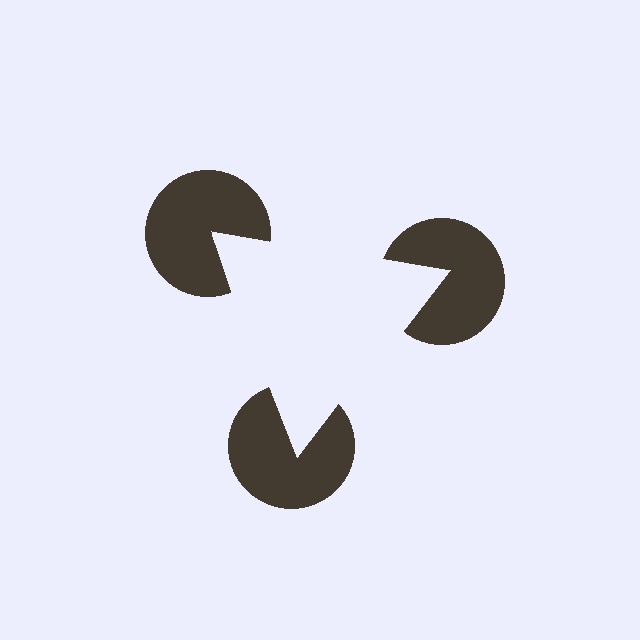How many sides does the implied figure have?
3 sides.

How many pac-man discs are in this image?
There are 3 — one at each vertex of the illusory triangle.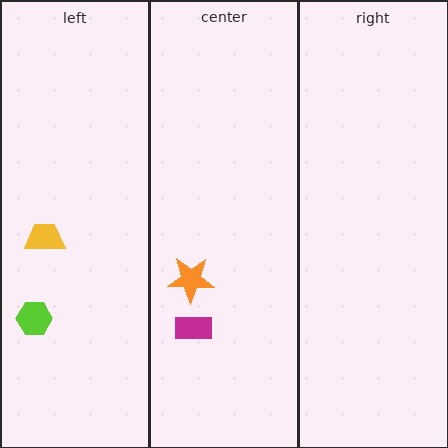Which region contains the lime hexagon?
The left region.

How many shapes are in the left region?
2.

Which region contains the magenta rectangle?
The center region.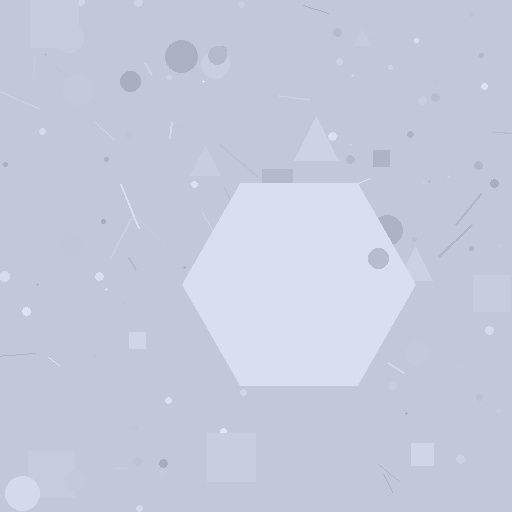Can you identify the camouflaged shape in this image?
The camouflaged shape is a hexagon.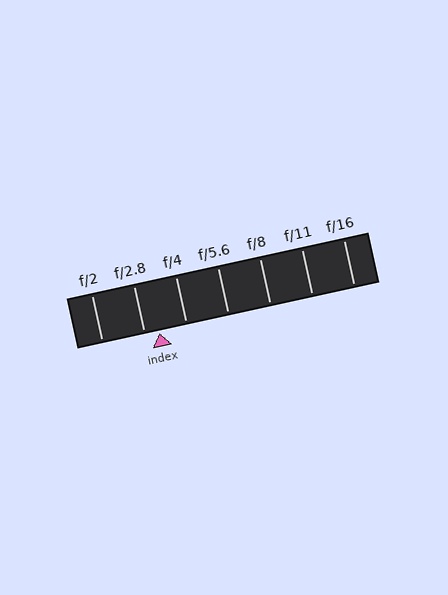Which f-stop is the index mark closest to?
The index mark is closest to f/2.8.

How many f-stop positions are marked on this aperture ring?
There are 7 f-stop positions marked.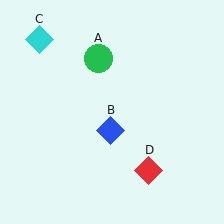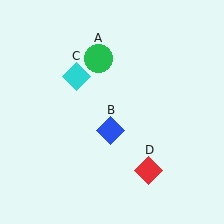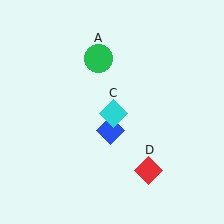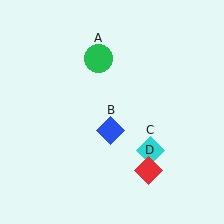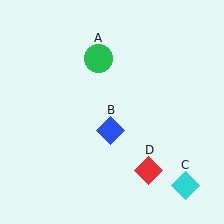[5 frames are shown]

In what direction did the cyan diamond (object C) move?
The cyan diamond (object C) moved down and to the right.